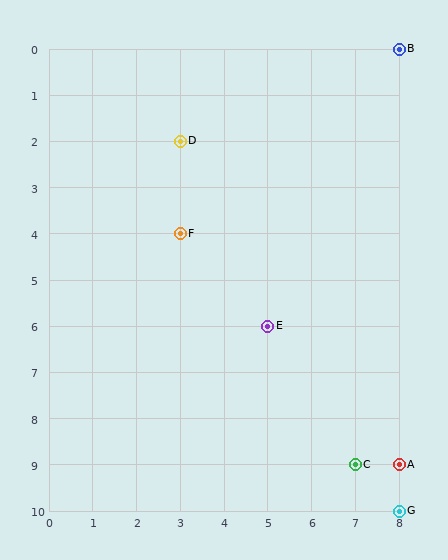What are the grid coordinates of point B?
Point B is at grid coordinates (8, 0).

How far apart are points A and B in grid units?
Points A and B are 9 rows apart.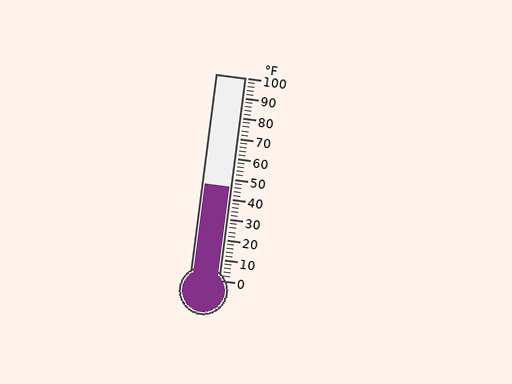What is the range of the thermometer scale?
The thermometer scale ranges from 0°F to 100°F.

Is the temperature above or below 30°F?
The temperature is above 30°F.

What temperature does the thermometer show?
The thermometer shows approximately 46°F.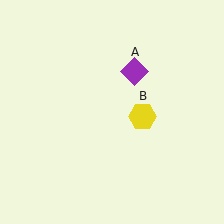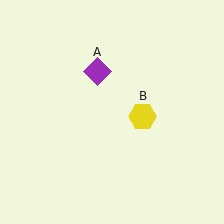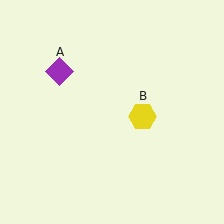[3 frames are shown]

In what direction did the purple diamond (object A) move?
The purple diamond (object A) moved left.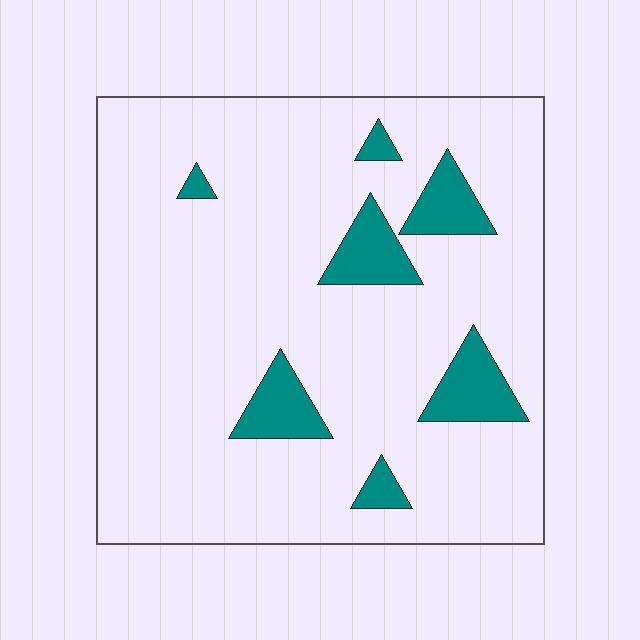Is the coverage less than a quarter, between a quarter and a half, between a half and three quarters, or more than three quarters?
Less than a quarter.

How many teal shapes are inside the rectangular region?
7.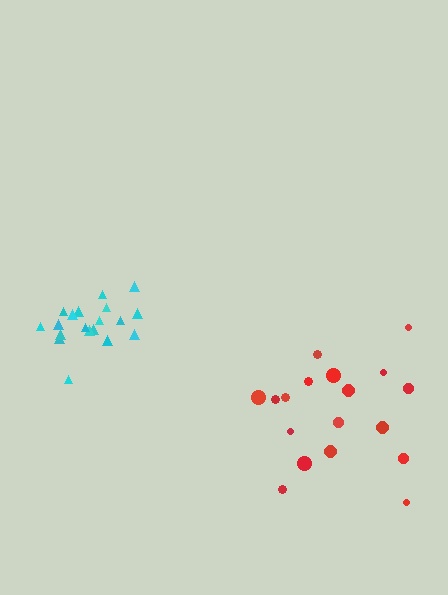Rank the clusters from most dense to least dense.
cyan, red.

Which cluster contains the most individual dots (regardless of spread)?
Cyan (19).